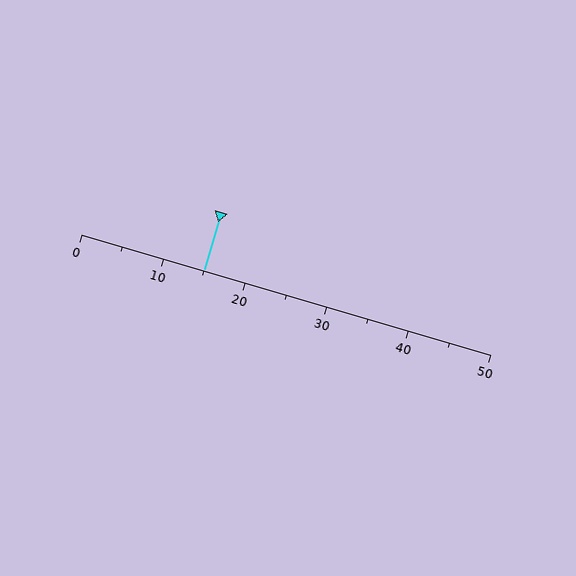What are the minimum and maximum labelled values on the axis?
The axis runs from 0 to 50.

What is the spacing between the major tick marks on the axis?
The major ticks are spaced 10 apart.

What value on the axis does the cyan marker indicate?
The marker indicates approximately 15.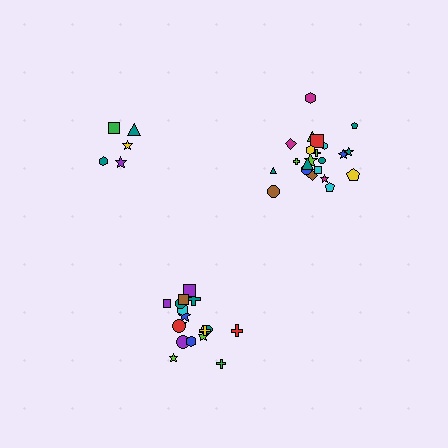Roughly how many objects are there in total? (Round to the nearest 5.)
Roughly 45 objects in total.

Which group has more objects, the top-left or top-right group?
The top-right group.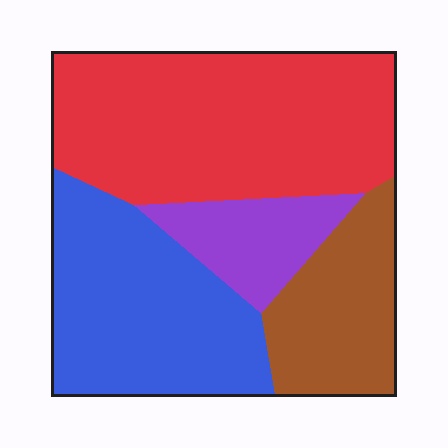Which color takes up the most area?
Red, at roughly 40%.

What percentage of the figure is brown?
Brown covers around 20% of the figure.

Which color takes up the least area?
Purple, at roughly 10%.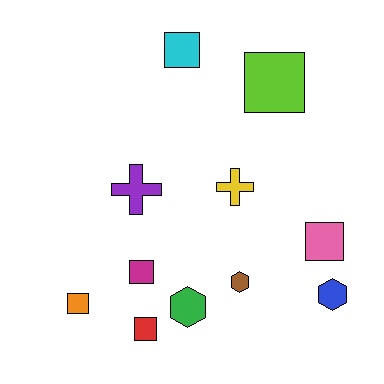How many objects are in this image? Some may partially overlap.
There are 11 objects.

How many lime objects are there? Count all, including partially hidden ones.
There is 1 lime object.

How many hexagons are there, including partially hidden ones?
There are 3 hexagons.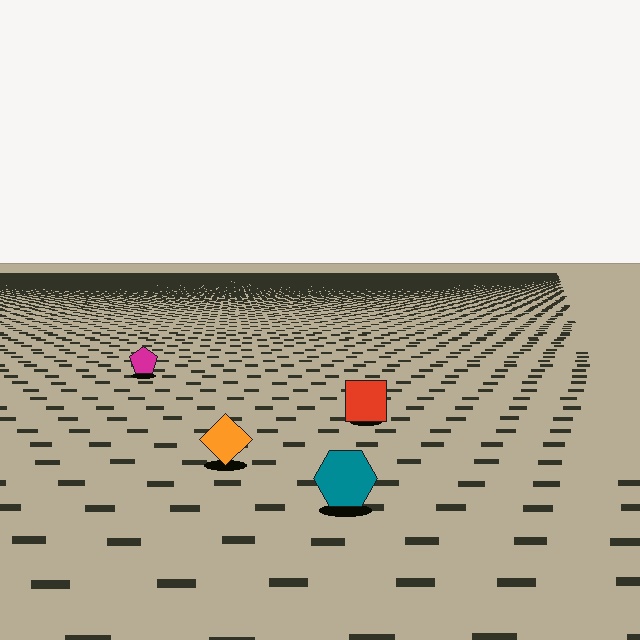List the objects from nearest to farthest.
From nearest to farthest: the teal hexagon, the orange diamond, the red square, the magenta pentagon.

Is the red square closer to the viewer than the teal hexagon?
No. The teal hexagon is closer — you can tell from the texture gradient: the ground texture is coarser near it.